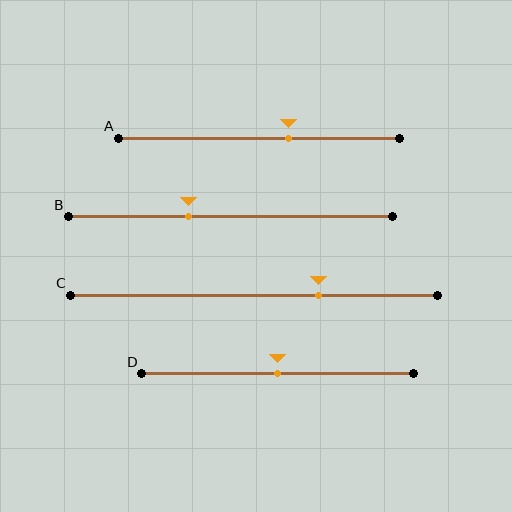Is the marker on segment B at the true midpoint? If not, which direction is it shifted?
No, the marker on segment B is shifted to the left by about 13% of the segment length.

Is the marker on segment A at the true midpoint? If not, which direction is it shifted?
No, the marker on segment A is shifted to the right by about 11% of the segment length.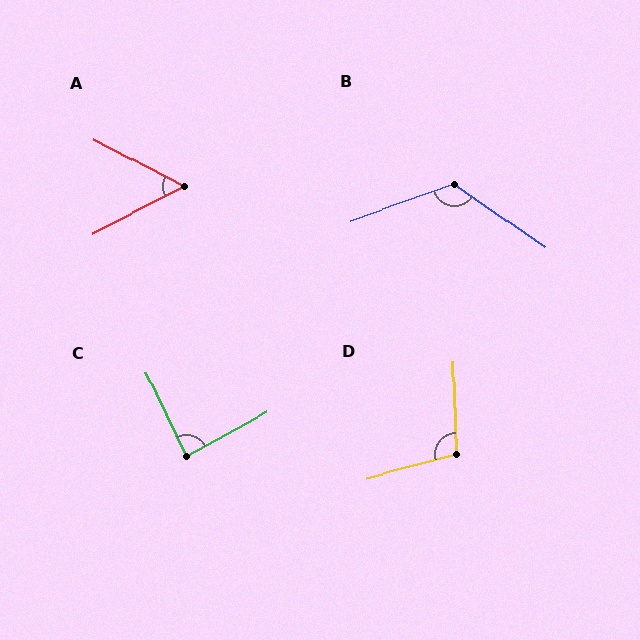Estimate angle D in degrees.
Approximately 103 degrees.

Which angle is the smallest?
A, at approximately 54 degrees.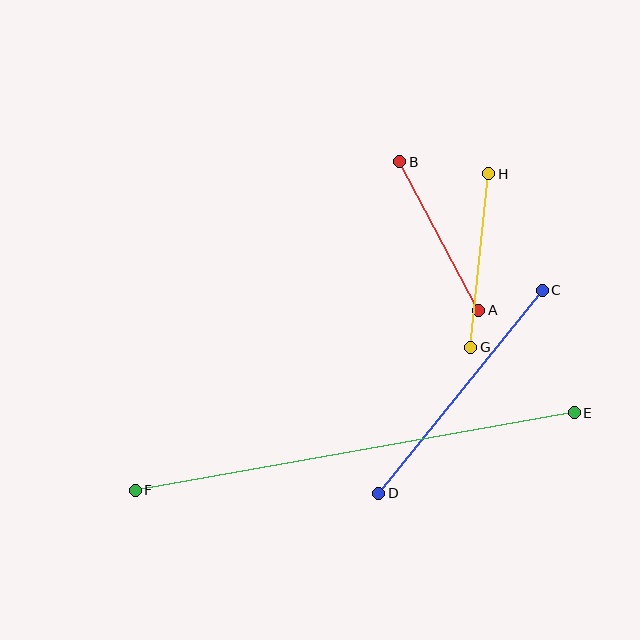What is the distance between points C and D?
The distance is approximately 260 pixels.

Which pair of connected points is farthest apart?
Points E and F are farthest apart.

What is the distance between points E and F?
The distance is approximately 445 pixels.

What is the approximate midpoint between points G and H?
The midpoint is at approximately (480, 261) pixels.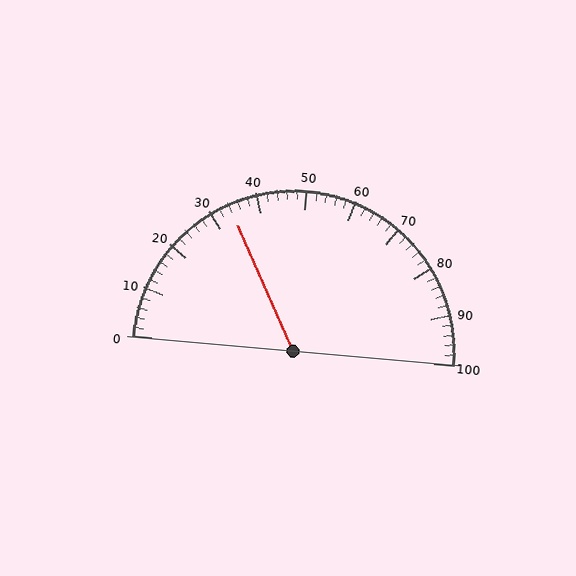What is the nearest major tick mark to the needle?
The nearest major tick mark is 30.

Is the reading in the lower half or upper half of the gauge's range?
The reading is in the lower half of the range (0 to 100).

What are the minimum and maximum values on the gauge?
The gauge ranges from 0 to 100.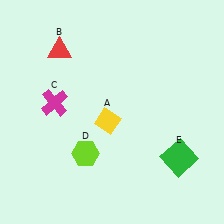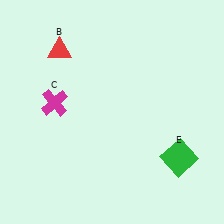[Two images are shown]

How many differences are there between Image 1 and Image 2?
There are 2 differences between the two images.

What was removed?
The lime hexagon (D), the yellow diamond (A) were removed in Image 2.